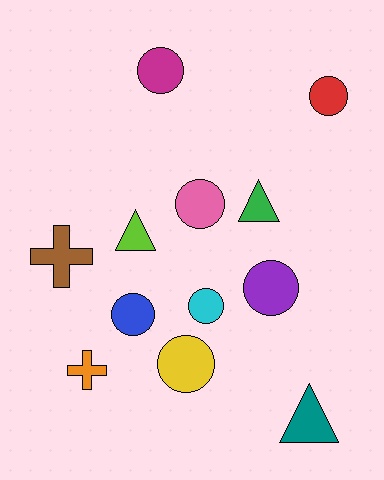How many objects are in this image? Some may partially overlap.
There are 12 objects.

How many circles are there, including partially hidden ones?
There are 7 circles.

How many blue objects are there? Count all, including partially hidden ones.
There is 1 blue object.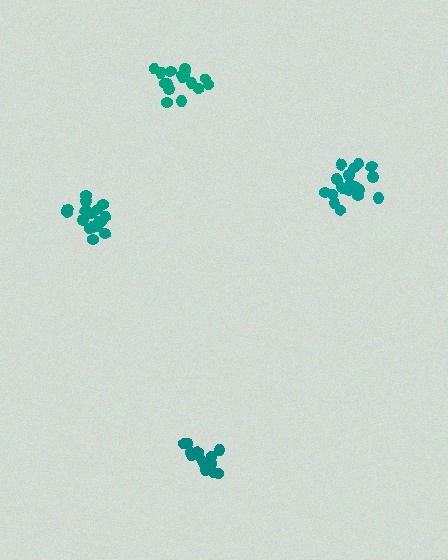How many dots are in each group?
Group 1: 17 dots, Group 2: 17 dots, Group 3: 19 dots, Group 4: 15 dots (68 total).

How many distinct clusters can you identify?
There are 4 distinct clusters.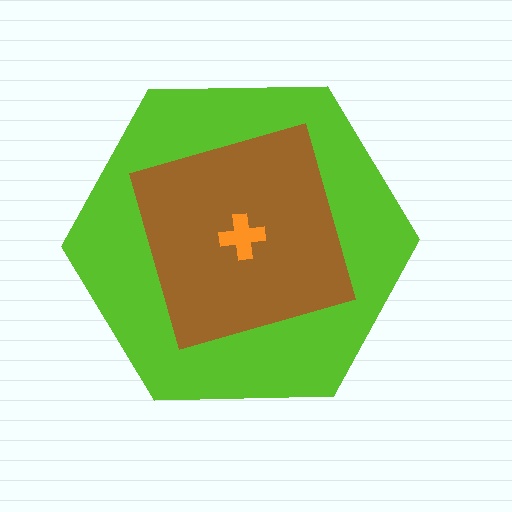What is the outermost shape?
The lime hexagon.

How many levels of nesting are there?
3.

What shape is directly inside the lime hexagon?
The brown square.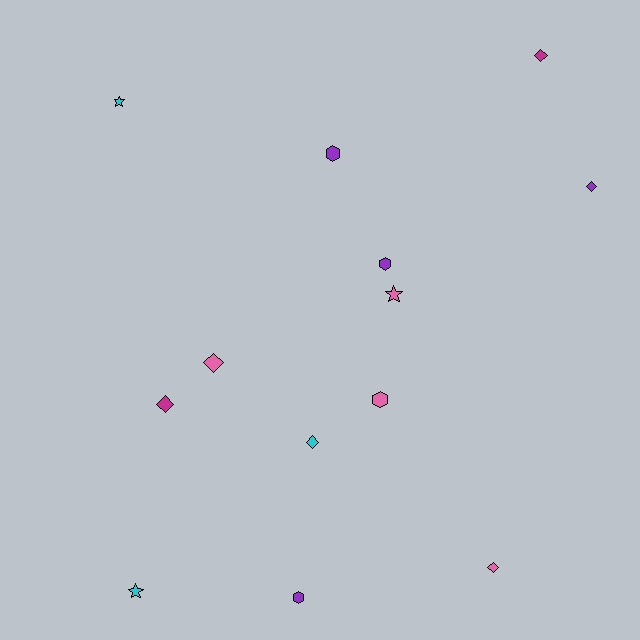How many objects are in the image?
There are 13 objects.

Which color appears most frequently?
Pink, with 4 objects.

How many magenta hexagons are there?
There are no magenta hexagons.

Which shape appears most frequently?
Diamond, with 6 objects.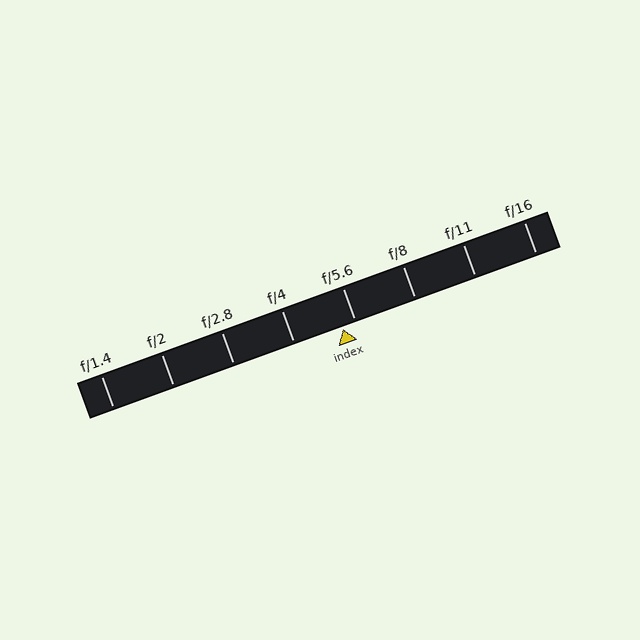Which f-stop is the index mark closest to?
The index mark is closest to f/5.6.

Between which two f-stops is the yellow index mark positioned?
The index mark is between f/4 and f/5.6.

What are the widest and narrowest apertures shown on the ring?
The widest aperture shown is f/1.4 and the narrowest is f/16.